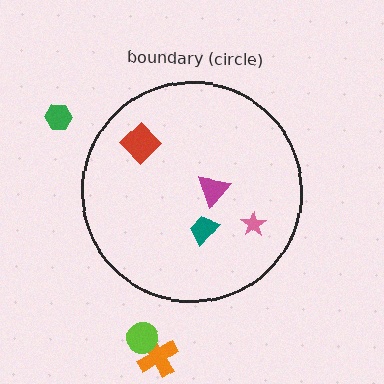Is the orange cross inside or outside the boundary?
Outside.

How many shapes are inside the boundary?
4 inside, 3 outside.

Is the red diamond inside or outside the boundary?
Inside.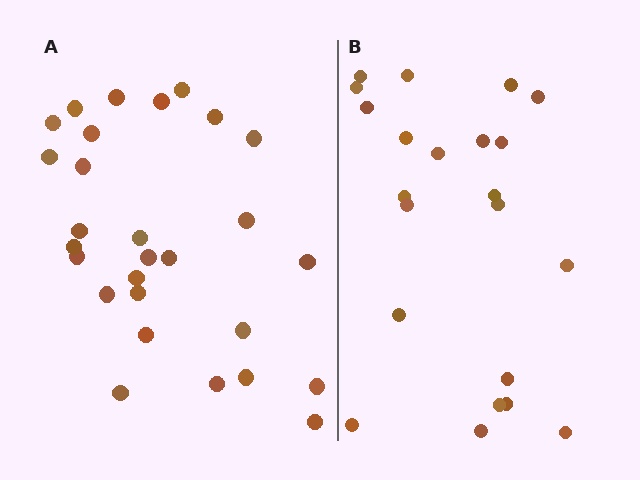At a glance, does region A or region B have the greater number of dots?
Region A (the left region) has more dots.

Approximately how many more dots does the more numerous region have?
Region A has about 6 more dots than region B.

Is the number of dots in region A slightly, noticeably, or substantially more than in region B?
Region A has noticeably more, but not dramatically so. The ratio is roughly 1.3 to 1.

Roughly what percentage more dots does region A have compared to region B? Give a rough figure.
About 25% more.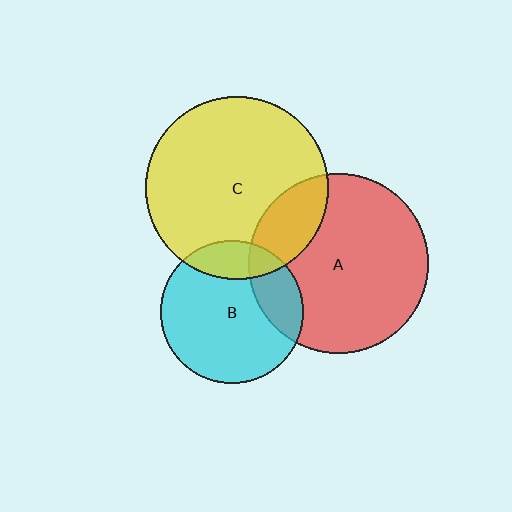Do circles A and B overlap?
Yes.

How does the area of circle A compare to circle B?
Approximately 1.6 times.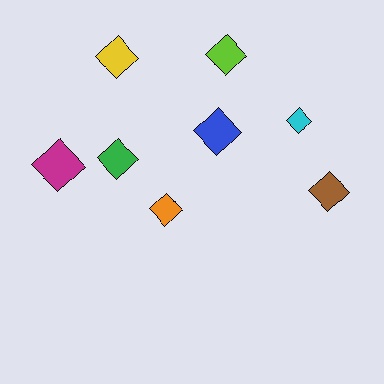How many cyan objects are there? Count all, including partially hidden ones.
There is 1 cyan object.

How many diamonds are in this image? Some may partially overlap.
There are 8 diamonds.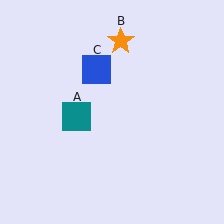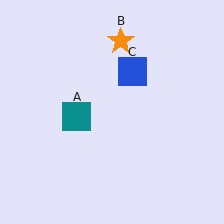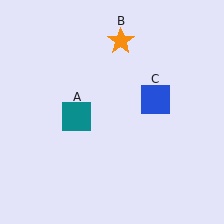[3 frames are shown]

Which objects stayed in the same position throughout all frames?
Teal square (object A) and orange star (object B) remained stationary.